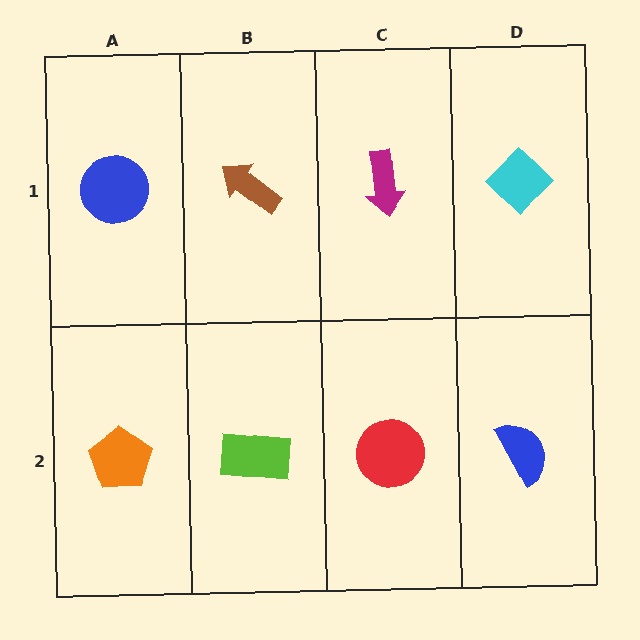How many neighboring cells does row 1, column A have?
2.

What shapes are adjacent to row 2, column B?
A brown arrow (row 1, column B), an orange pentagon (row 2, column A), a red circle (row 2, column C).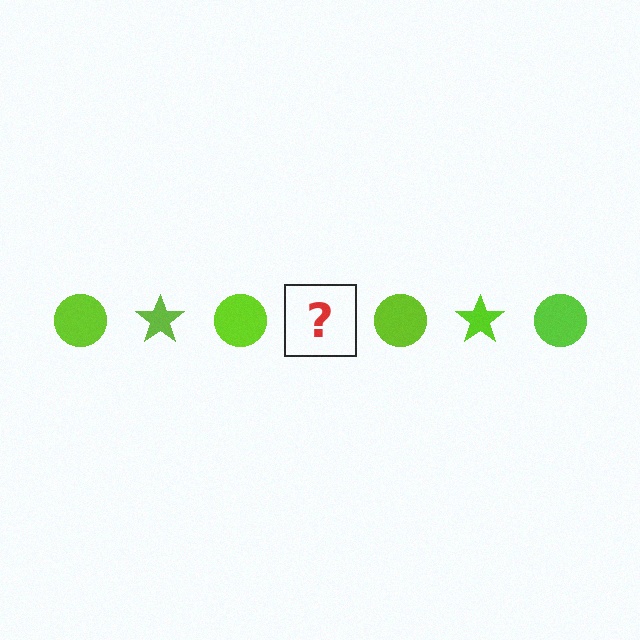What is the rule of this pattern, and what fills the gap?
The rule is that the pattern cycles through circle, star shapes in lime. The gap should be filled with a lime star.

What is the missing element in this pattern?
The missing element is a lime star.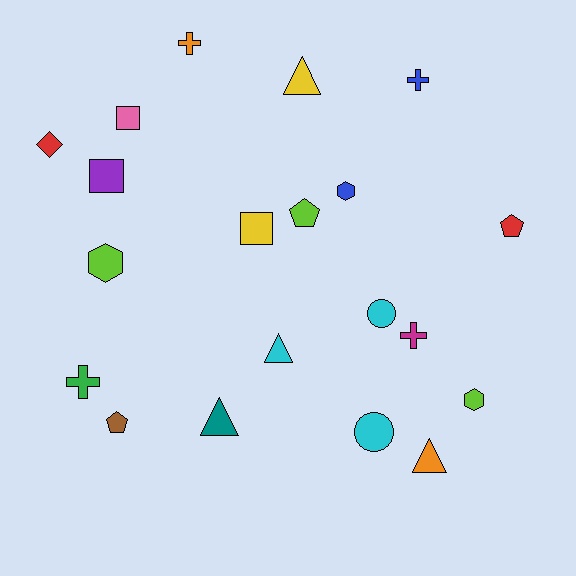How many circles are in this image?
There are 2 circles.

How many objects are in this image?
There are 20 objects.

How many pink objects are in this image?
There is 1 pink object.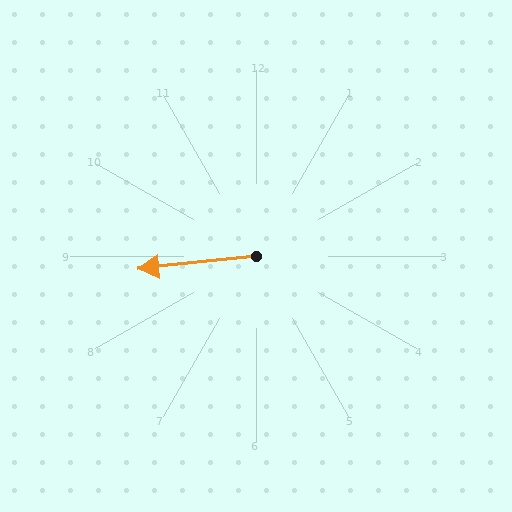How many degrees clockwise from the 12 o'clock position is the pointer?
Approximately 264 degrees.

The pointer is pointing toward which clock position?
Roughly 9 o'clock.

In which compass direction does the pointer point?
West.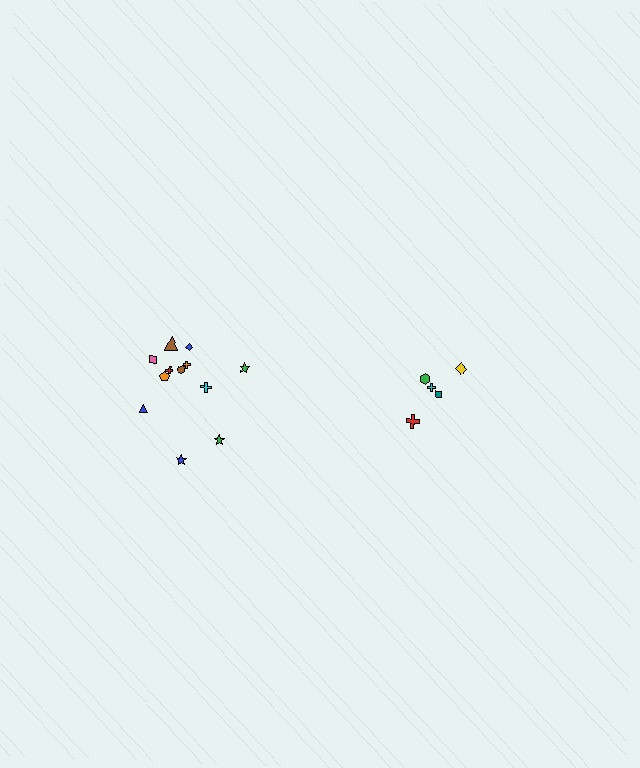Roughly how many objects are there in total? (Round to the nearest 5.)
Roughly 15 objects in total.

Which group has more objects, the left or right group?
The left group.